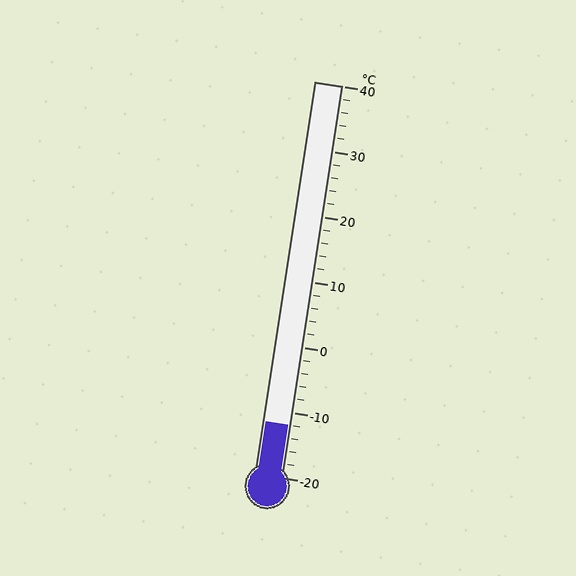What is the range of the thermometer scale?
The thermometer scale ranges from -20°C to 40°C.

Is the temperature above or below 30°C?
The temperature is below 30°C.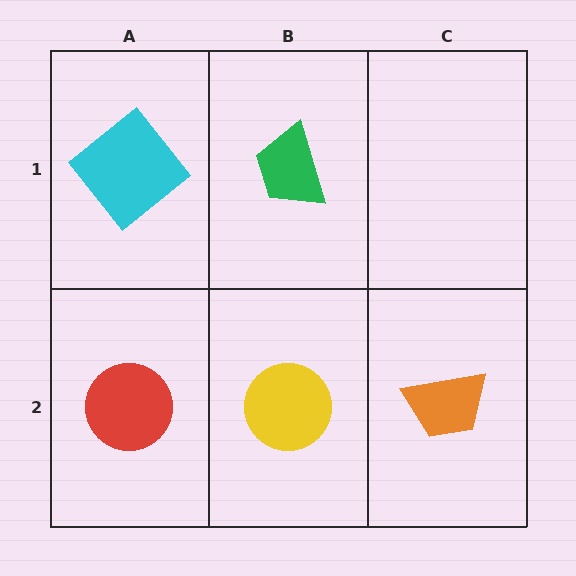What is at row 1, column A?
A cyan diamond.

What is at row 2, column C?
An orange trapezoid.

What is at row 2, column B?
A yellow circle.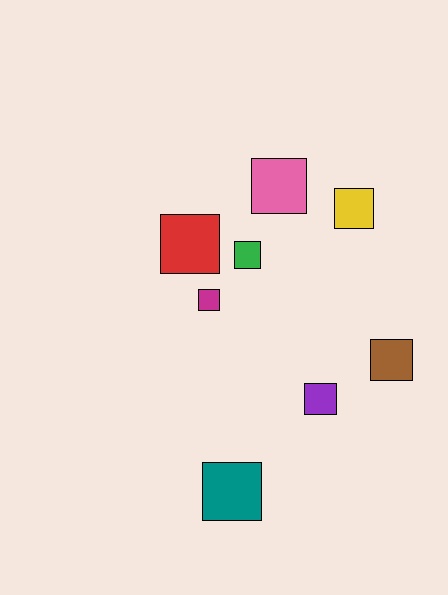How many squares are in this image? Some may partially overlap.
There are 8 squares.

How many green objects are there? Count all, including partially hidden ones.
There is 1 green object.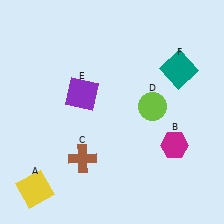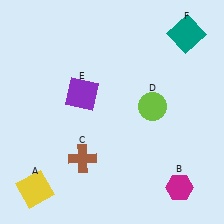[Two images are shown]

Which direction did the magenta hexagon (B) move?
The magenta hexagon (B) moved down.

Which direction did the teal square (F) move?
The teal square (F) moved up.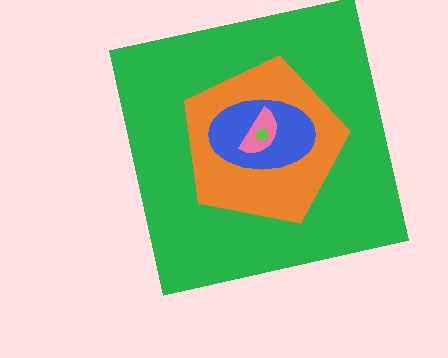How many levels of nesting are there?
5.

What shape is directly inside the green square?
The orange pentagon.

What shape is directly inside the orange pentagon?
The blue ellipse.